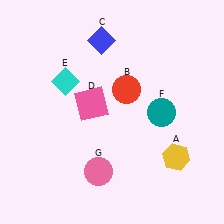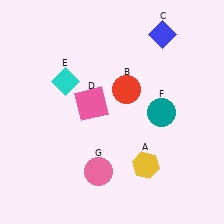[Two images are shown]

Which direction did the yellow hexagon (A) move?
The yellow hexagon (A) moved left.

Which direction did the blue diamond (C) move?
The blue diamond (C) moved right.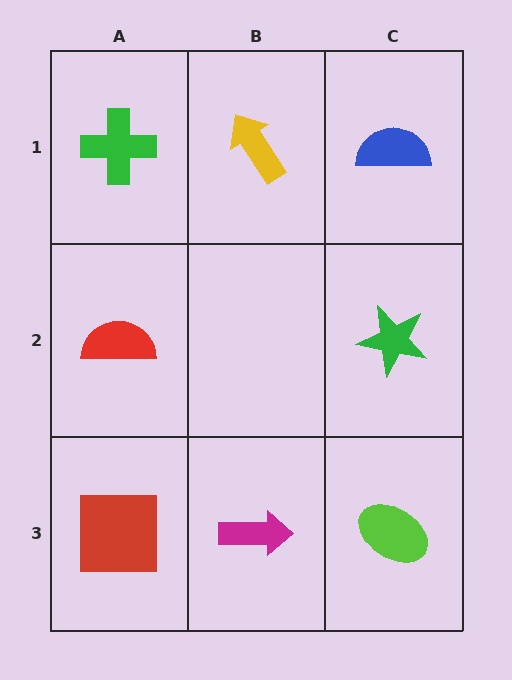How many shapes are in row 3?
3 shapes.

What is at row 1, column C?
A blue semicircle.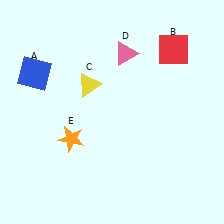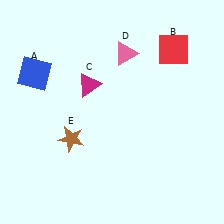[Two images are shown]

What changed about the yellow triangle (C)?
In Image 1, C is yellow. In Image 2, it changed to magenta.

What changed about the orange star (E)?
In Image 1, E is orange. In Image 2, it changed to brown.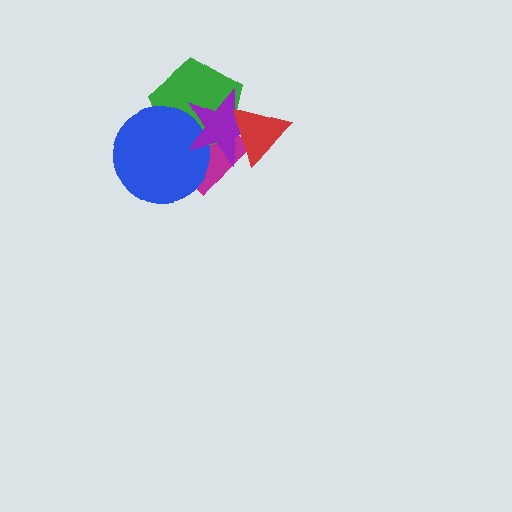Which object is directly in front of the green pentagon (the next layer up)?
The blue circle is directly in front of the green pentagon.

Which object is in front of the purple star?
The red triangle is in front of the purple star.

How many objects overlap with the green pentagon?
4 objects overlap with the green pentagon.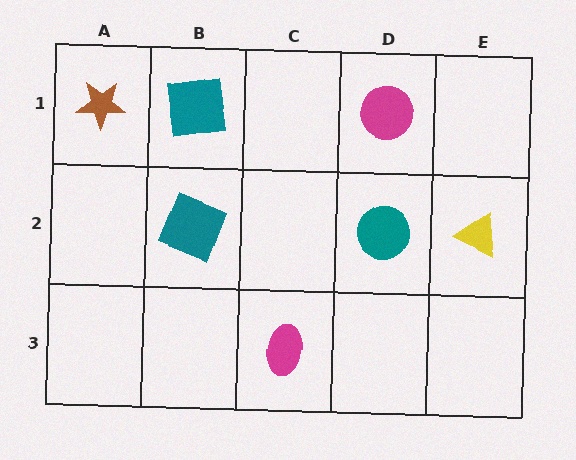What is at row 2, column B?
A teal square.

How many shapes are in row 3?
1 shape.